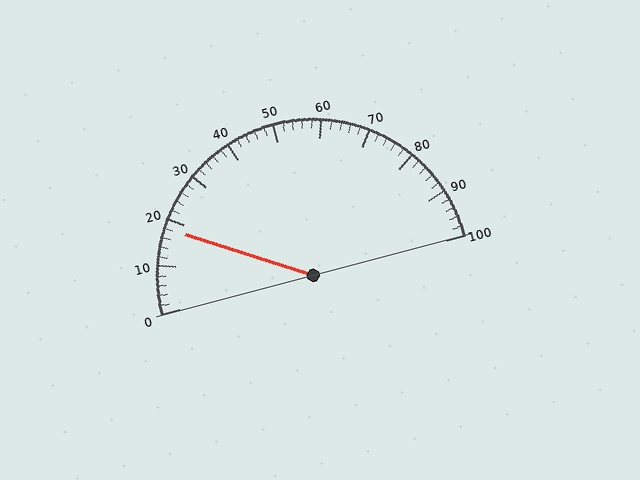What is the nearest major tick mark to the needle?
The nearest major tick mark is 20.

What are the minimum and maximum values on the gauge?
The gauge ranges from 0 to 100.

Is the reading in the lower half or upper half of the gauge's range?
The reading is in the lower half of the range (0 to 100).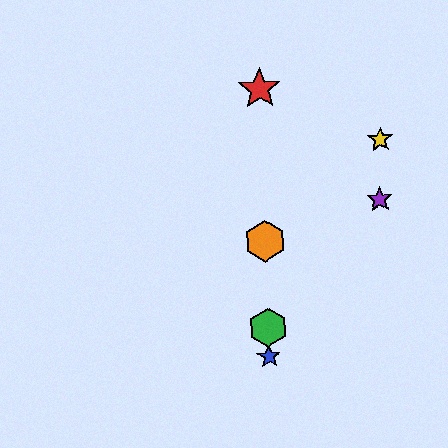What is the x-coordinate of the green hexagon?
The green hexagon is at x≈268.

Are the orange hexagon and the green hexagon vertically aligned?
Yes, both are at x≈265.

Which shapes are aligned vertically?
The red star, the blue star, the green hexagon, the orange hexagon are aligned vertically.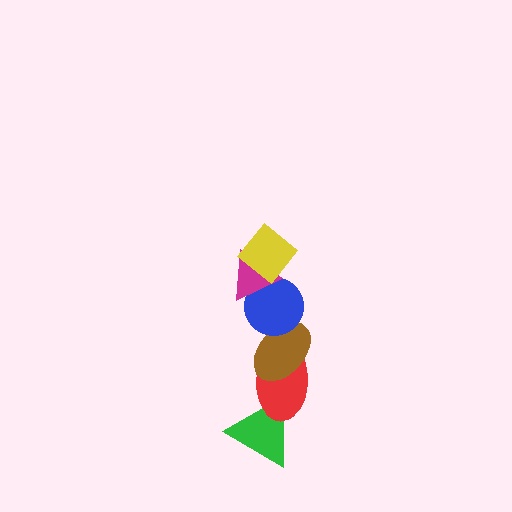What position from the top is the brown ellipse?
The brown ellipse is 4th from the top.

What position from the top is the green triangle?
The green triangle is 6th from the top.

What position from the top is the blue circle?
The blue circle is 3rd from the top.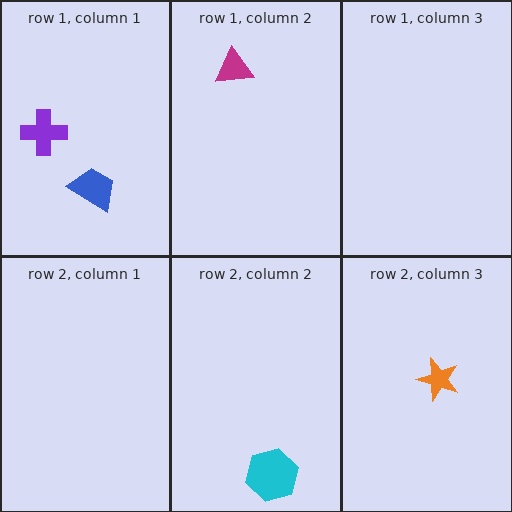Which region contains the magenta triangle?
The row 1, column 2 region.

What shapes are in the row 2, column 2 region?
The cyan hexagon.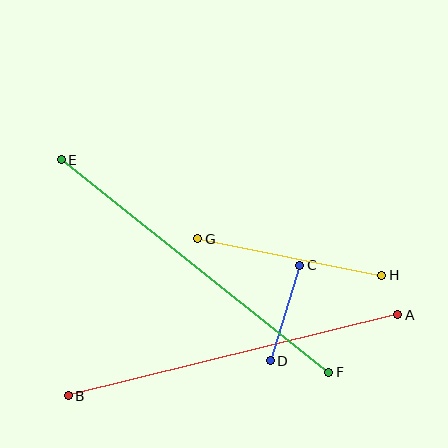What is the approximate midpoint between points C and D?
The midpoint is at approximately (285, 313) pixels.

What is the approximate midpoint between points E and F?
The midpoint is at approximately (195, 266) pixels.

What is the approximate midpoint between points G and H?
The midpoint is at approximately (290, 257) pixels.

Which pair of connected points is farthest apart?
Points E and F are farthest apart.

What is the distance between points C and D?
The distance is approximately 100 pixels.